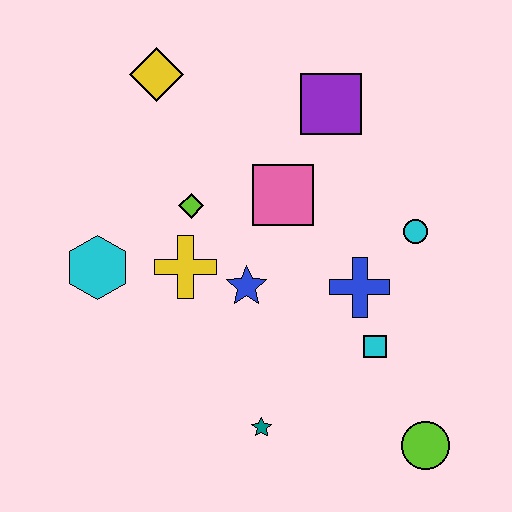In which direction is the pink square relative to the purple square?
The pink square is below the purple square.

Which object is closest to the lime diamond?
The yellow cross is closest to the lime diamond.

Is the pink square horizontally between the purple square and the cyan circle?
No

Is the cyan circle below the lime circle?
No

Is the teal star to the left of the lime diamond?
No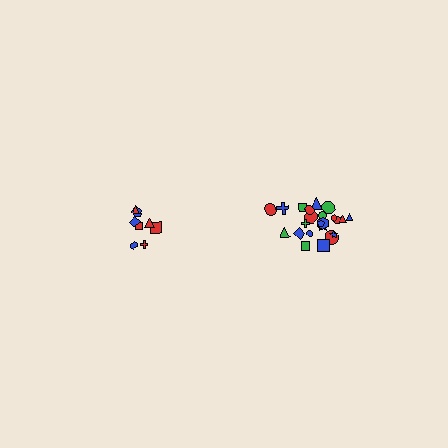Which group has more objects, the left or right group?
The right group.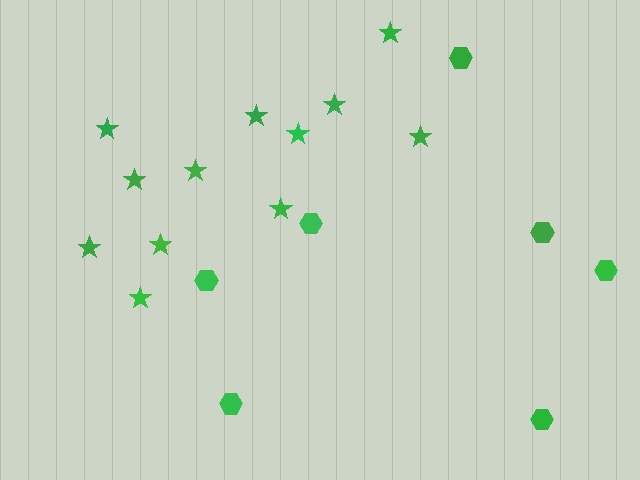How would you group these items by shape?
There are 2 groups: one group of hexagons (7) and one group of stars (12).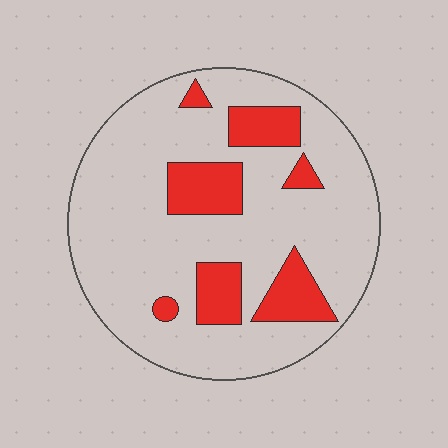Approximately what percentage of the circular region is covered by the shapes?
Approximately 20%.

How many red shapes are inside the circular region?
7.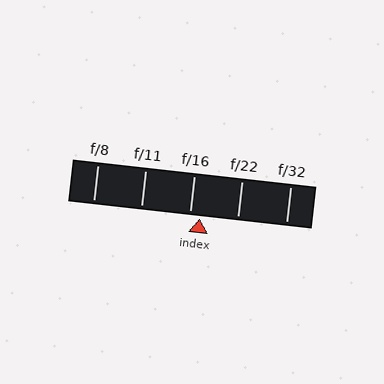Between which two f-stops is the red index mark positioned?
The index mark is between f/16 and f/22.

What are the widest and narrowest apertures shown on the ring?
The widest aperture shown is f/8 and the narrowest is f/32.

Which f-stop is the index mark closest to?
The index mark is closest to f/16.